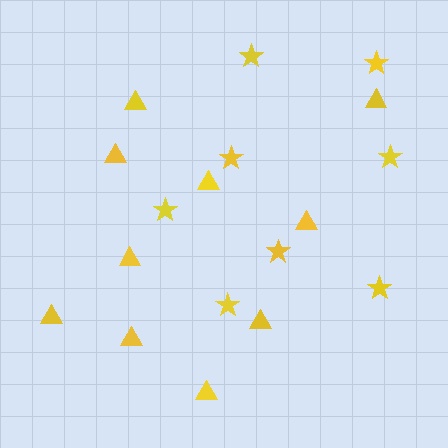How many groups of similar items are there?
There are 2 groups: one group of triangles (10) and one group of stars (8).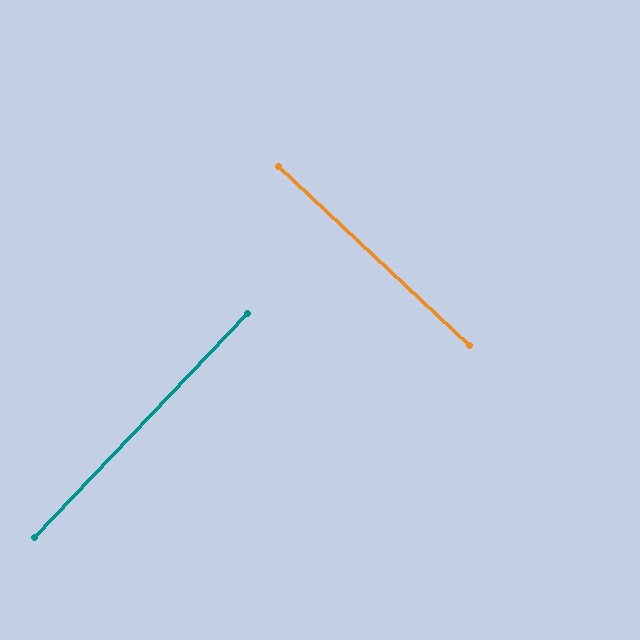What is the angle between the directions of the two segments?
Approximately 90 degrees.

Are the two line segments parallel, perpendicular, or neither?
Perpendicular — they meet at approximately 90°.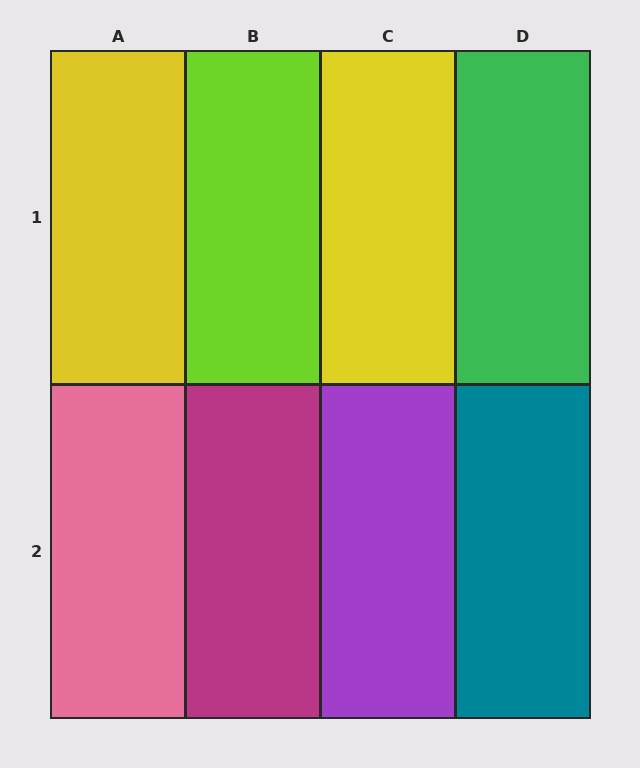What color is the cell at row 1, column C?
Yellow.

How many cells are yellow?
2 cells are yellow.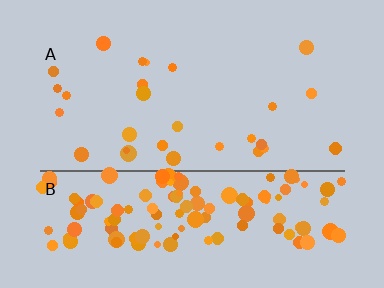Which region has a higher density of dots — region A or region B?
B (the bottom).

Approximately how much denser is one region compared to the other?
Approximately 5.1× — region B over region A.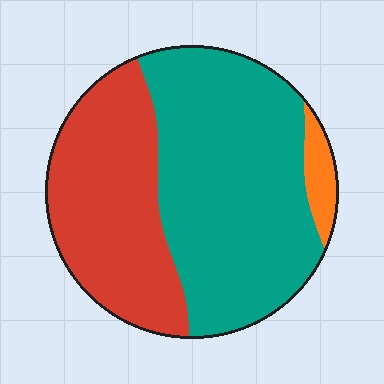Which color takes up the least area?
Orange, at roughly 5%.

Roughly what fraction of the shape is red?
Red covers 38% of the shape.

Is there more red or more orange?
Red.